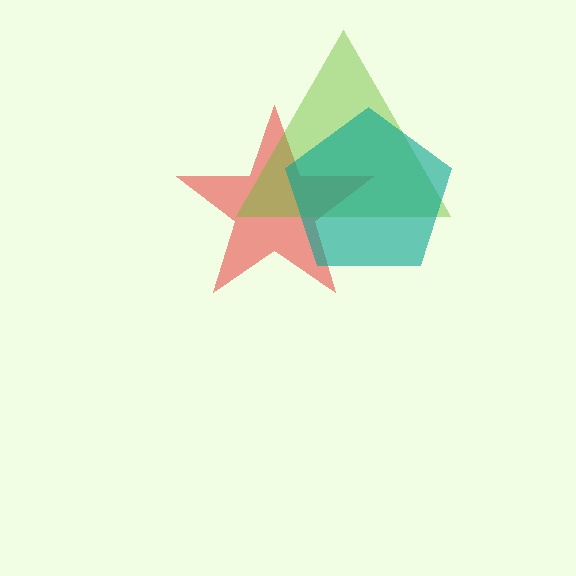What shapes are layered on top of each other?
The layered shapes are: a red star, a lime triangle, a teal pentagon.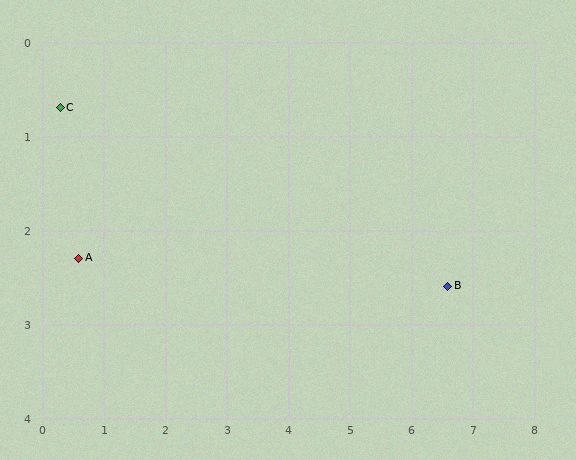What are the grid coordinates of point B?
Point B is at approximately (6.6, 2.6).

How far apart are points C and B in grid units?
Points C and B are about 6.6 grid units apart.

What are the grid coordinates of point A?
Point A is at approximately (0.6, 2.3).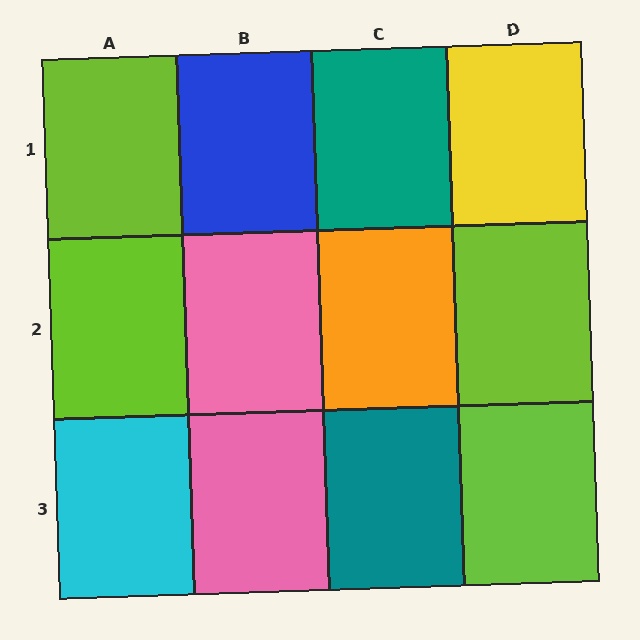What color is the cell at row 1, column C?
Teal.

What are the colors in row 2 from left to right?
Lime, pink, orange, lime.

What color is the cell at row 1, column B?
Blue.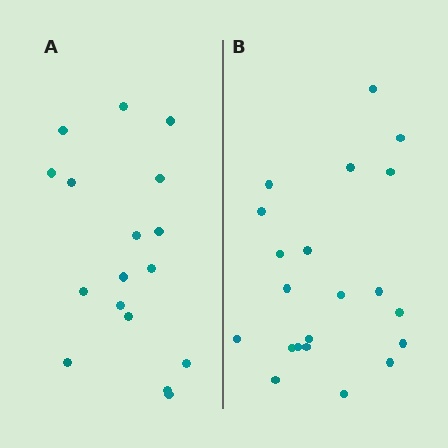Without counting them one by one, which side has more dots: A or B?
Region B (the right region) has more dots.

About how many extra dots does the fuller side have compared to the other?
Region B has about 4 more dots than region A.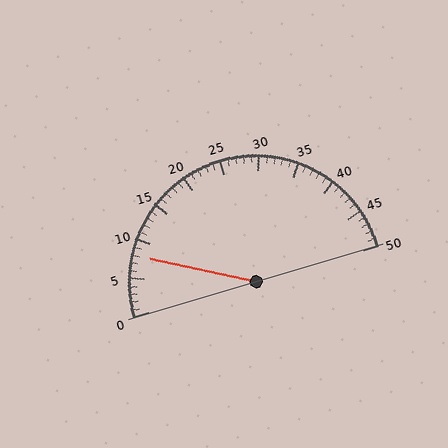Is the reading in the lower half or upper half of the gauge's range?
The reading is in the lower half of the range (0 to 50).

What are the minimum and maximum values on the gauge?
The gauge ranges from 0 to 50.